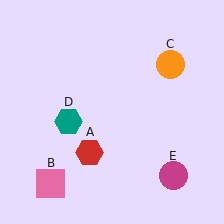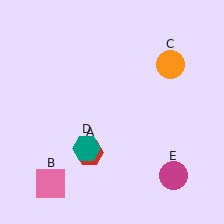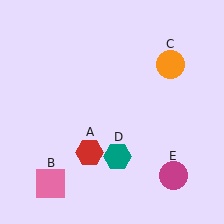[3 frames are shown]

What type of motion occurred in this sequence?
The teal hexagon (object D) rotated counterclockwise around the center of the scene.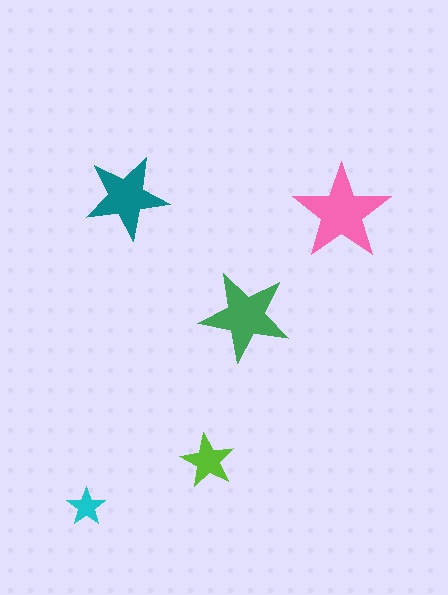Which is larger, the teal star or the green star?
The green one.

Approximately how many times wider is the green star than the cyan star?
About 2.5 times wider.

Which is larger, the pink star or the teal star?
The pink one.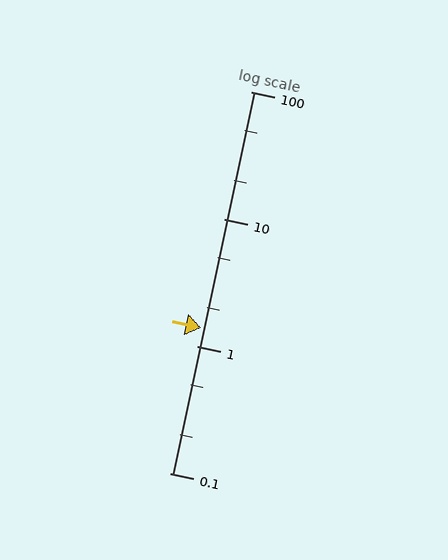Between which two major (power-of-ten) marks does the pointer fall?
The pointer is between 1 and 10.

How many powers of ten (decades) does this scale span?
The scale spans 3 decades, from 0.1 to 100.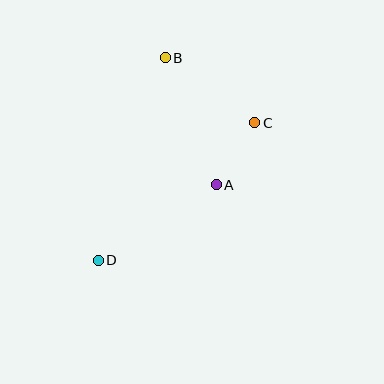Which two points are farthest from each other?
Points B and D are farthest from each other.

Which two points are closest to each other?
Points A and C are closest to each other.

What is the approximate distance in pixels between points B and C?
The distance between B and C is approximately 111 pixels.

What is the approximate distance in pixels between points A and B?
The distance between A and B is approximately 137 pixels.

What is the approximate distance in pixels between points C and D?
The distance between C and D is approximately 209 pixels.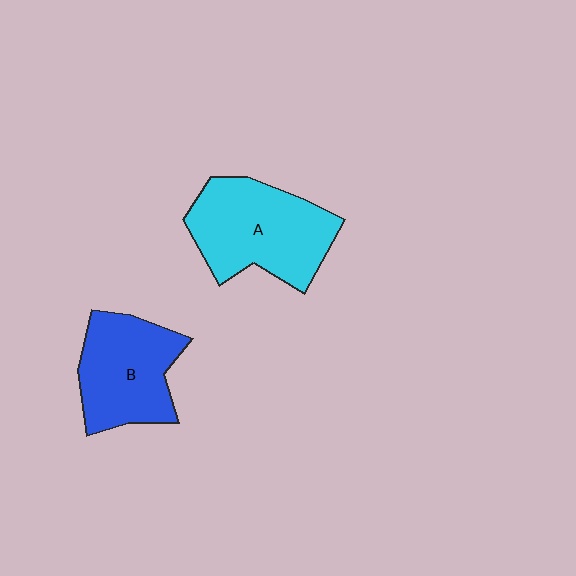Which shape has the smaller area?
Shape B (blue).